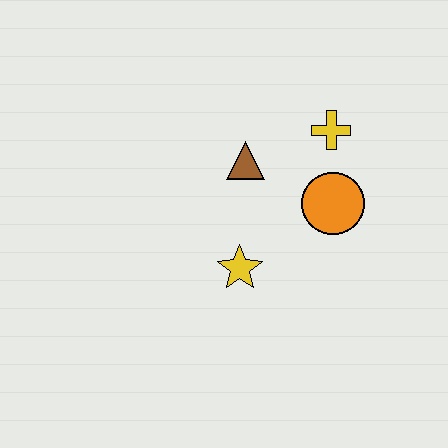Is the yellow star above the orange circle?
No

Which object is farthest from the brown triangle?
The yellow star is farthest from the brown triangle.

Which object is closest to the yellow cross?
The orange circle is closest to the yellow cross.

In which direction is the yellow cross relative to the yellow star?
The yellow cross is above the yellow star.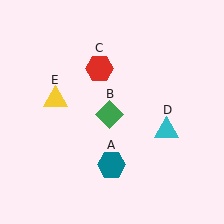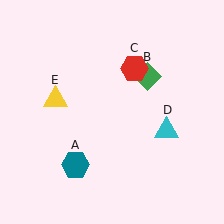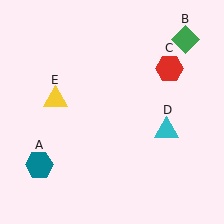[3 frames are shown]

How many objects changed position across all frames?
3 objects changed position: teal hexagon (object A), green diamond (object B), red hexagon (object C).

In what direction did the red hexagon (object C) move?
The red hexagon (object C) moved right.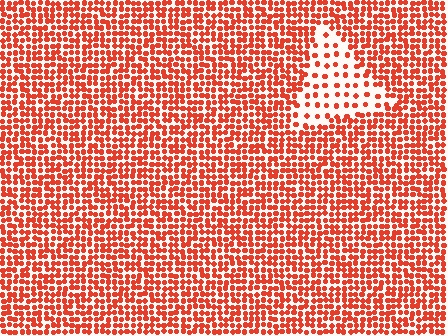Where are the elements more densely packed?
The elements are more densely packed outside the triangle boundary.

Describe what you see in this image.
The image contains small red elements arranged at two different densities. A triangle-shaped region is visible where the elements are less densely packed than the surrounding area.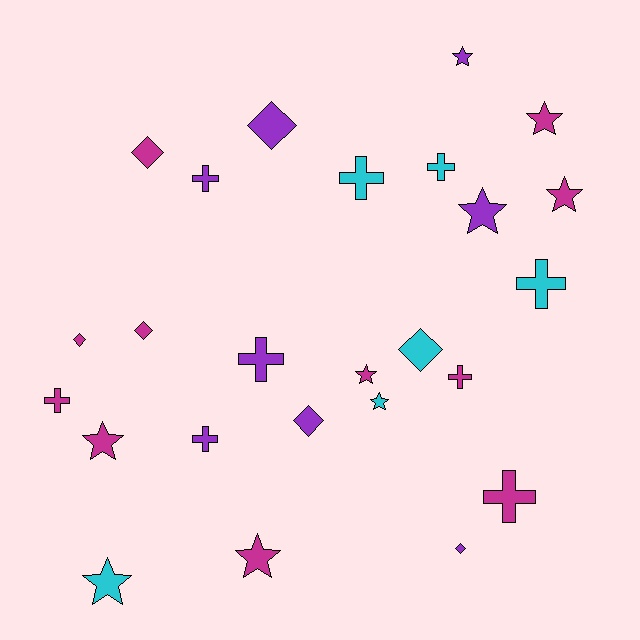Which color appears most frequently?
Magenta, with 11 objects.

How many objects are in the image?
There are 25 objects.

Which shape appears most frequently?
Star, with 9 objects.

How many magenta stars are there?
There are 5 magenta stars.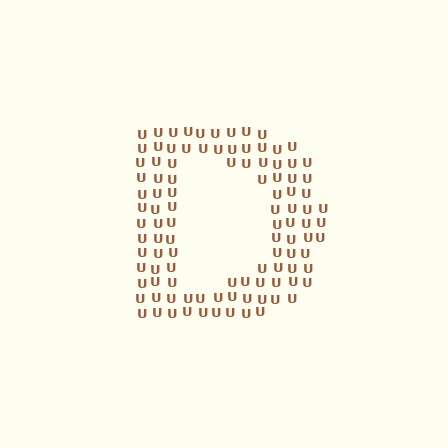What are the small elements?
The small elements are letter U's.